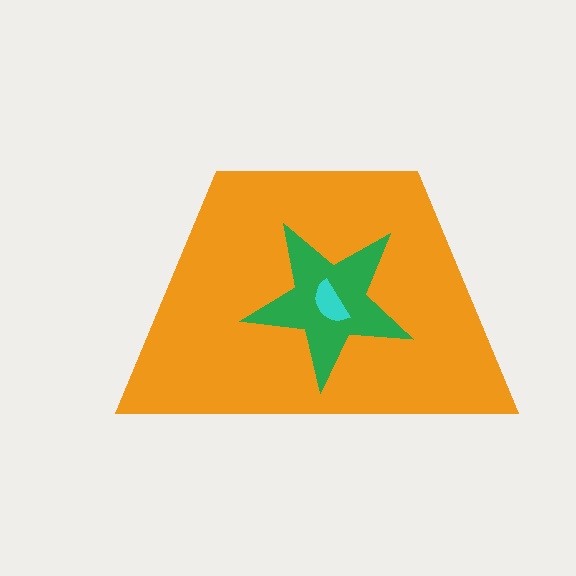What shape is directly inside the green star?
The cyan semicircle.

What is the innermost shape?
The cyan semicircle.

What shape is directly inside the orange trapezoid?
The green star.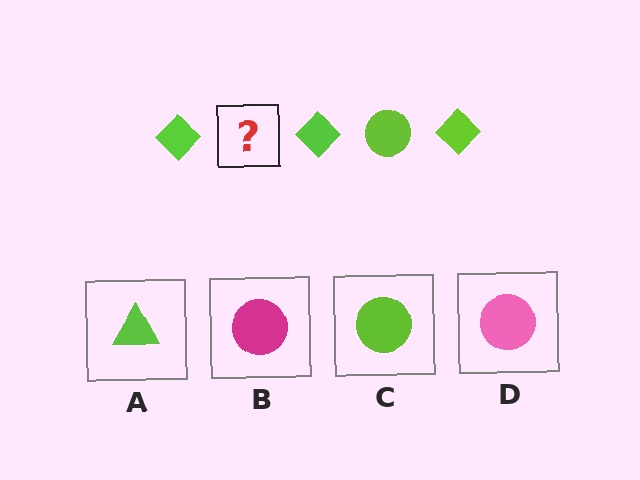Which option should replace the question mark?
Option C.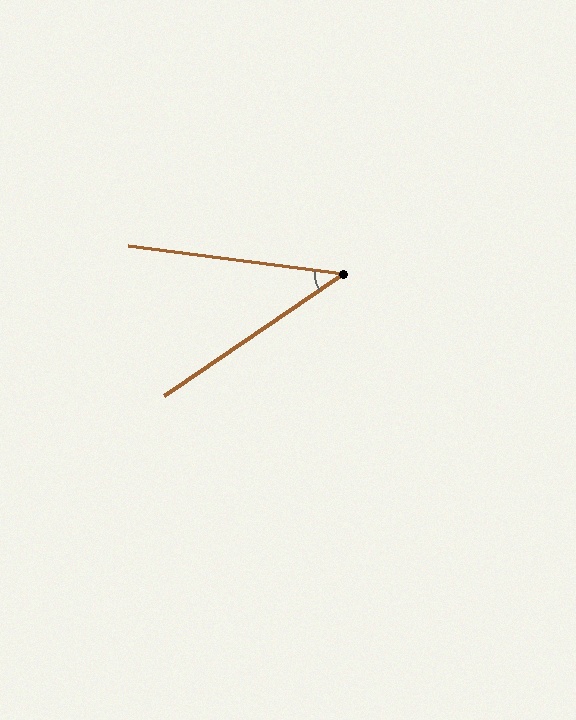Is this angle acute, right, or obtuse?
It is acute.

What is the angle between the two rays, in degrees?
Approximately 42 degrees.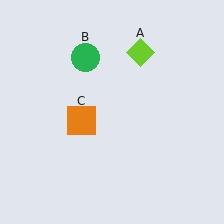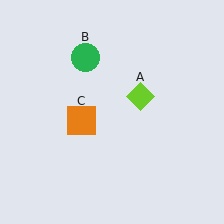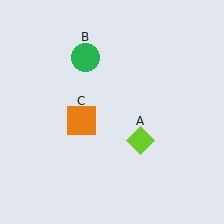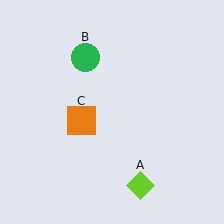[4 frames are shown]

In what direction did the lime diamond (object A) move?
The lime diamond (object A) moved down.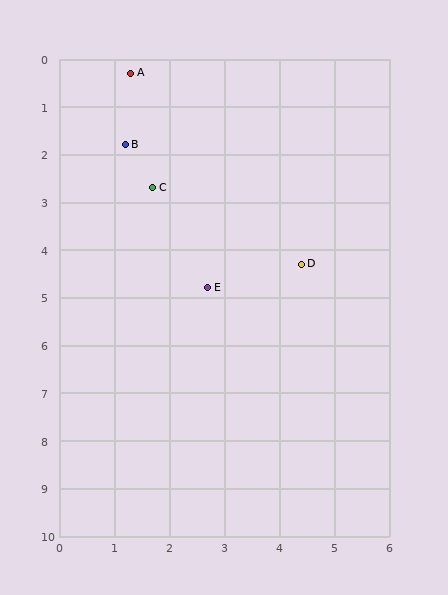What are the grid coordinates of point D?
Point D is at approximately (4.4, 4.3).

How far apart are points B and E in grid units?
Points B and E are about 3.4 grid units apart.